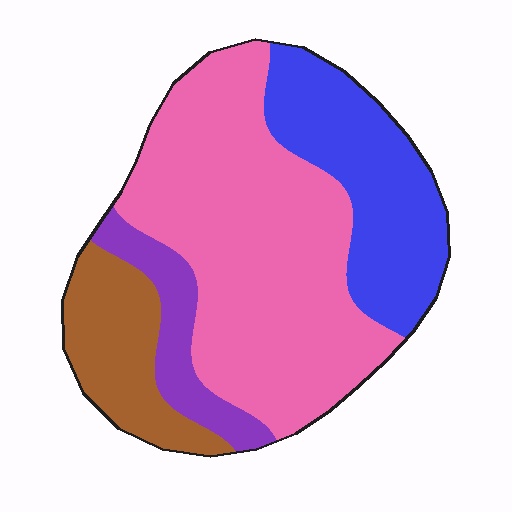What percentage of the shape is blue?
Blue takes up between a sixth and a third of the shape.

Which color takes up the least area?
Purple, at roughly 10%.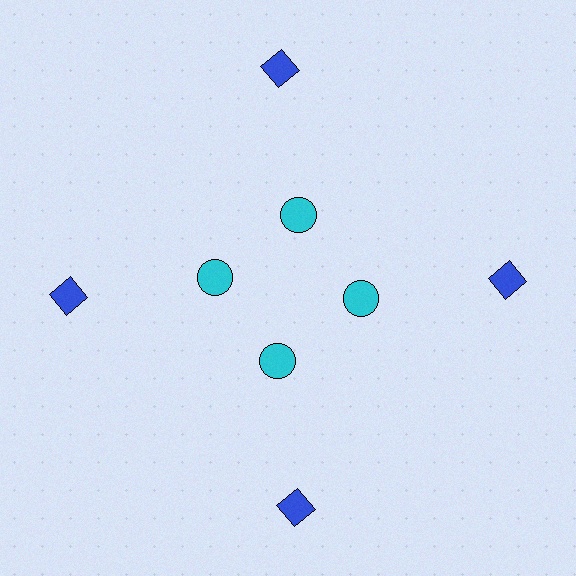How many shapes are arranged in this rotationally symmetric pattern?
There are 8 shapes, arranged in 4 groups of 2.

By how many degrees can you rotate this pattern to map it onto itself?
The pattern maps onto itself every 90 degrees of rotation.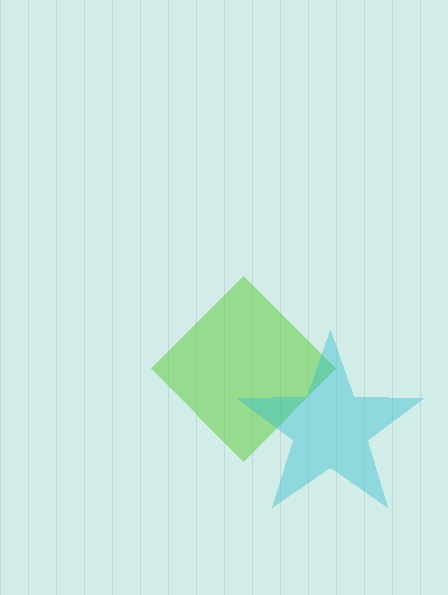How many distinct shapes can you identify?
There are 2 distinct shapes: a lime diamond, a cyan star.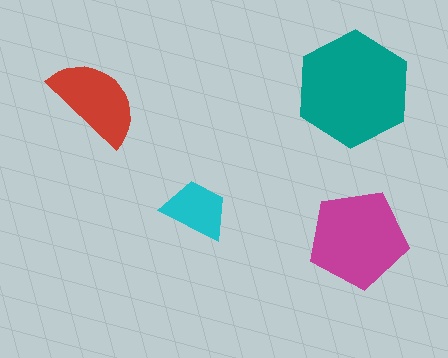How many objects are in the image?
There are 4 objects in the image.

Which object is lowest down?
The magenta pentagon is bottommost.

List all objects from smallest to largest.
The cyan trapezoid, the red semicircle, the magenta pentagon, the teal hexagon.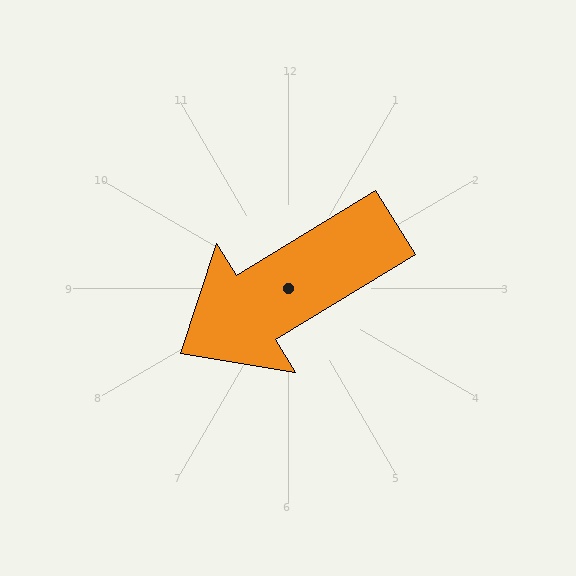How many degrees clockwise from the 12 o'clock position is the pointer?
Approximately 239 degrees.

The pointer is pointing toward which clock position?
Roughly 8 o'clock.